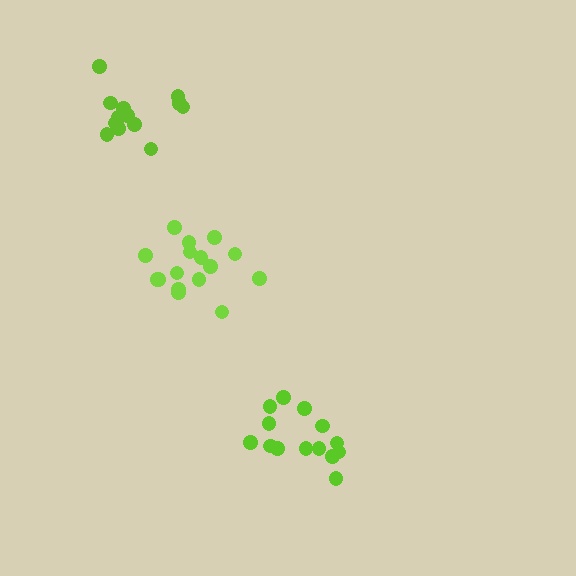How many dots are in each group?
Group 1: 16 dots, Group 2: 14 dots, Group 3: 13 dots (43 total).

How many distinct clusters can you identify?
There are 3 distinct clusters.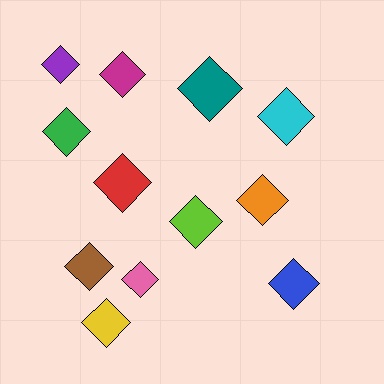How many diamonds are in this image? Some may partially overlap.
There are 12 diamonds.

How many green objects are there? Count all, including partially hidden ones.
There is 1 green object.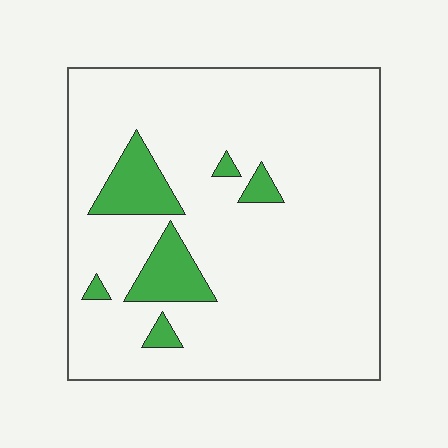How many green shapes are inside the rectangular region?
6.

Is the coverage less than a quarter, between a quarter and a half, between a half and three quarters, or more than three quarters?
Less than a quarter.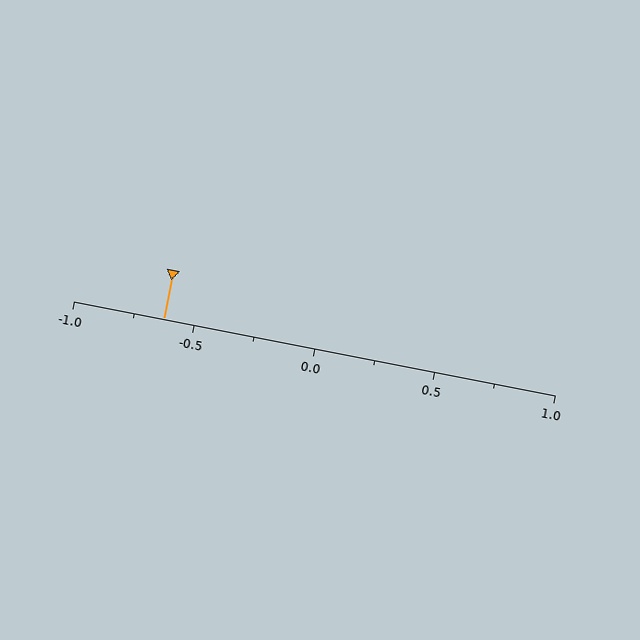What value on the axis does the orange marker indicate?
The marker indicates approximately -0.62.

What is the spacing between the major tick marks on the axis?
The major ticks are spaced 0.5 apart.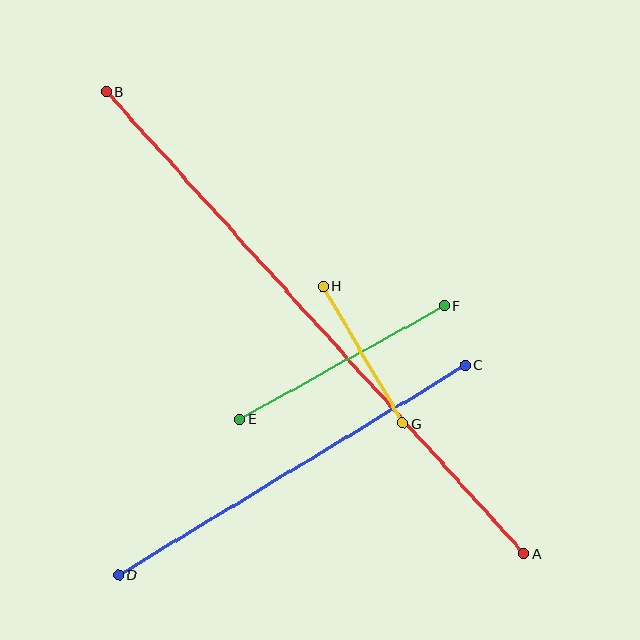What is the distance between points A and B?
The distance is approximately 622 pixels.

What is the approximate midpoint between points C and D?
The midpoint is at approximately (292, 470) pixels.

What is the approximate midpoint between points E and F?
The midpoint is at approximately (342, 362) pixels.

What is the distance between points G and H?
The distance is approximately 159 pixels.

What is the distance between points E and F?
The distance is approximately 233 pixels.